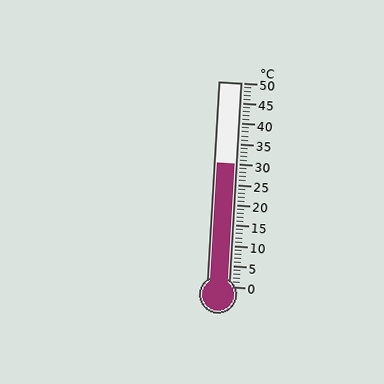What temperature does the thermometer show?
The thermometer shows approximately 30°C.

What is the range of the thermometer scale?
The thermometer scale ranges from 0°C to 50°C.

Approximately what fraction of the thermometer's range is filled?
The thermometer is filled to approximately 60% of its range.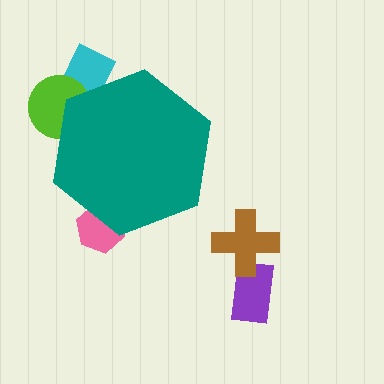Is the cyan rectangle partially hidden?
Yes, the cyan rectangle is partially hidden behind the teal hexagon.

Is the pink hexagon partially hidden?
Yes, the pink hexagon is partially hidden behind the teal hexagon.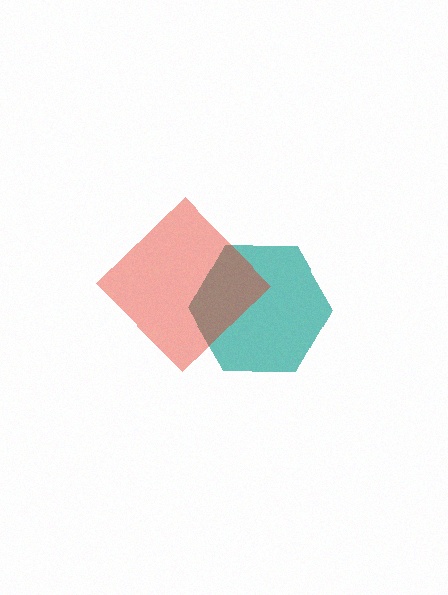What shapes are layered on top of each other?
The layered shapes are: a teal hexagon, a red diamond.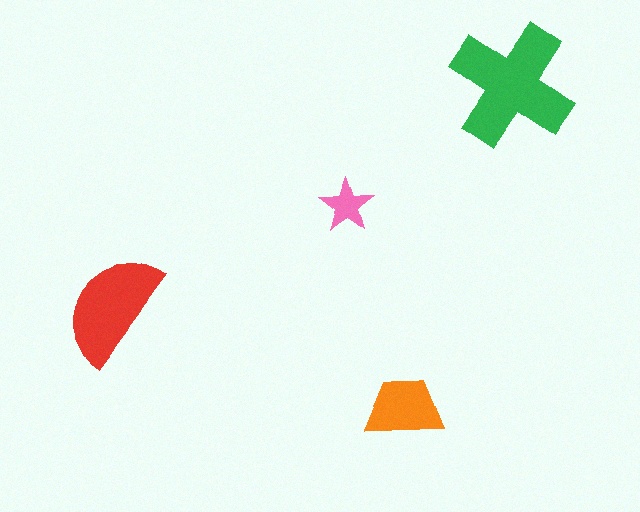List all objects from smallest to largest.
The pink star, the orange trapezoid, the red semicircle, the green cross.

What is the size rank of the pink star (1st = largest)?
4th.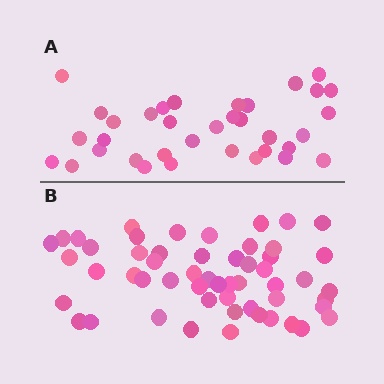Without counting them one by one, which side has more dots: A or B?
Region B (the bottom region) has more dots.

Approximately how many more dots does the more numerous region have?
Region B has approximately 20 more dots than region A.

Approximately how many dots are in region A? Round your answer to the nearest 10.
About 40 dots. (The exact count is 35, which rounds to 40.)